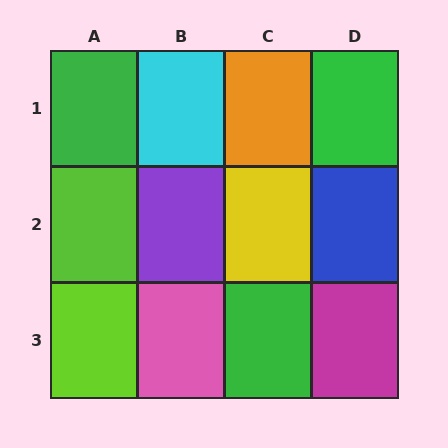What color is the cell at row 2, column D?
Blue.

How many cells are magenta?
1 cell is magenta.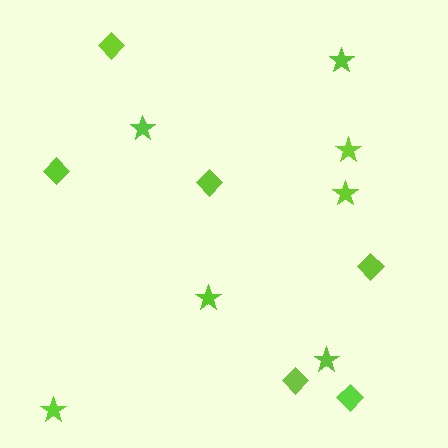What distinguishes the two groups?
There are 2 groups: one group of diamonds (6) and one group of stars (7).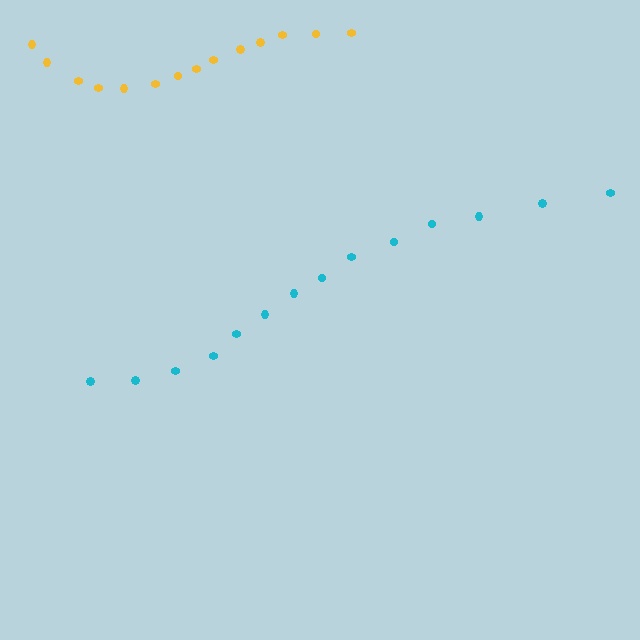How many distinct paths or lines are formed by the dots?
There are 2 distinct paths.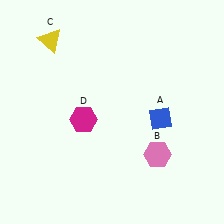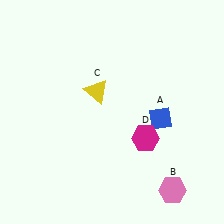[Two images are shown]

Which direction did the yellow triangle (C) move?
The yellow triangle (C) moved down.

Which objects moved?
The objects that moved are: the pink hexagon (B), the yellow triangle (C), the magenta hexagon (D).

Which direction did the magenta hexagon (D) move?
The magenta hexagon (D) moved right.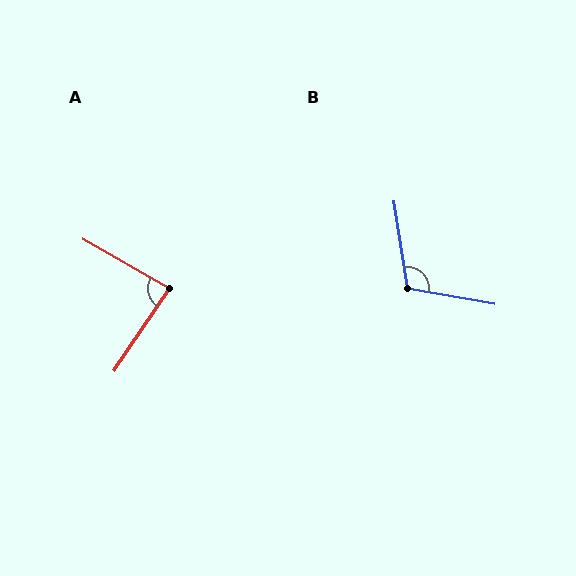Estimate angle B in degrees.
Approximately 109 degrees.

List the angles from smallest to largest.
A (86°), B (109°).